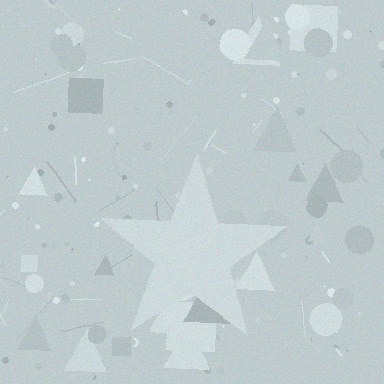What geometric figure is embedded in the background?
A star is embedded in the background.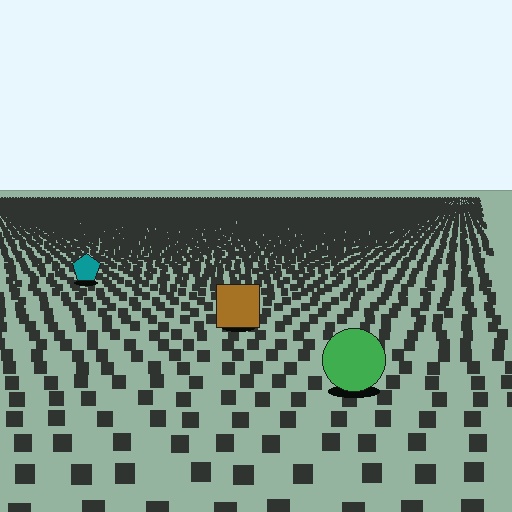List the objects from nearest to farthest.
From nearest to farthest: the green circle, the brown square, the teal pentagon.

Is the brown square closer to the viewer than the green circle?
No. The green circle is closer — you can tell from the texture gradient: the ground texture is coarser near it.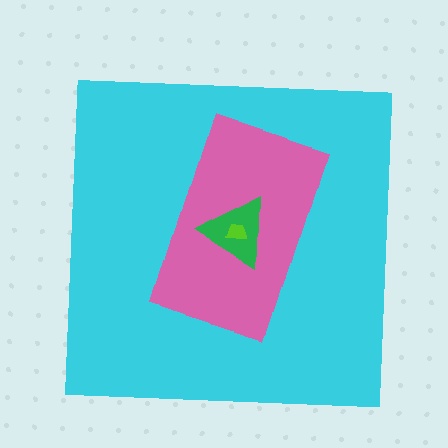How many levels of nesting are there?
4.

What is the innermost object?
The lime trapezoid.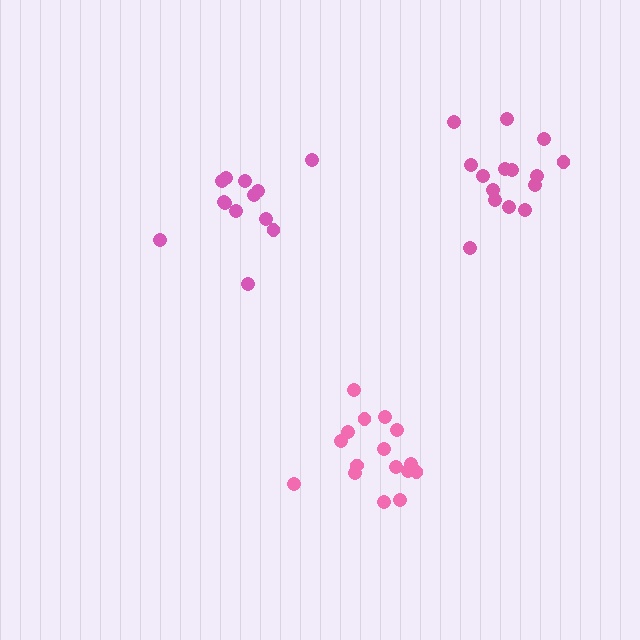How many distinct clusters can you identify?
There are 3 distinct clusters.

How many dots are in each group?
Group 1: 16 dots, Group 2: 13 dots, Group 3: 15 dots (44 total).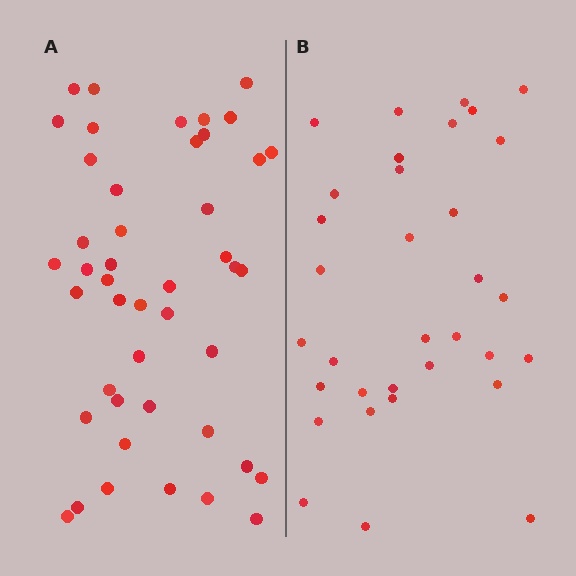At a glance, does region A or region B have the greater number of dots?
Region A (the left region) has more dots.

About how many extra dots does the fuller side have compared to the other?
Region A has roughly 12 or so more dots than region B.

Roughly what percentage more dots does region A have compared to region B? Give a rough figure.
About 35% more.